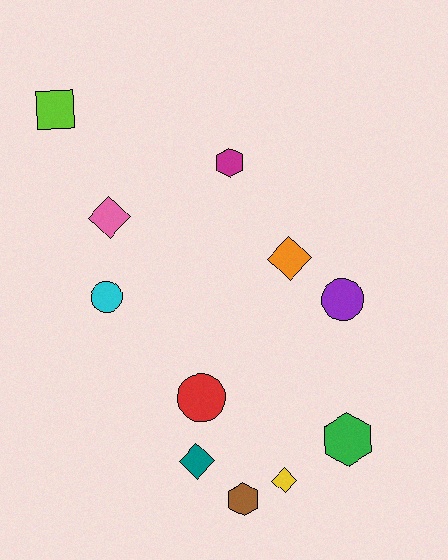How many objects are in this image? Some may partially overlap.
There are 11 objects.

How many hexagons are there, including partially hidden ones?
There are 3 hexagons.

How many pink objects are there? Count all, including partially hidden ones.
There is 1 pink object.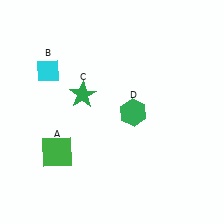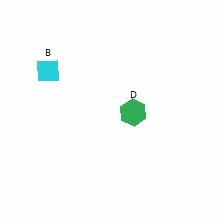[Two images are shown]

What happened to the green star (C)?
The green star (C) was removed in Image 2. It was in the top-left area of Image 1.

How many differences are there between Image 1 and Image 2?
There are 2 differences between the two images.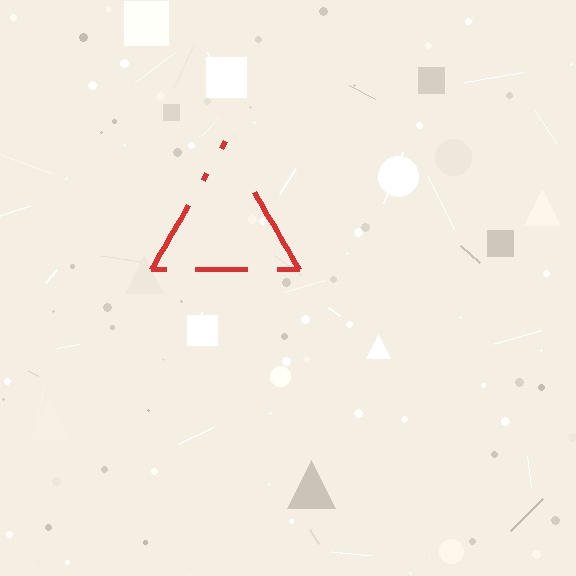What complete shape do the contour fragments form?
The contour fragments form a triangle.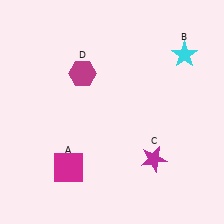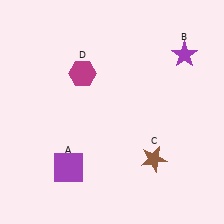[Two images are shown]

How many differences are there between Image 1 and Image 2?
There are 3 differences between the two images.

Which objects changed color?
A changed from magenta to purple. B changed from cyan to purple. C changed from magenta to brown.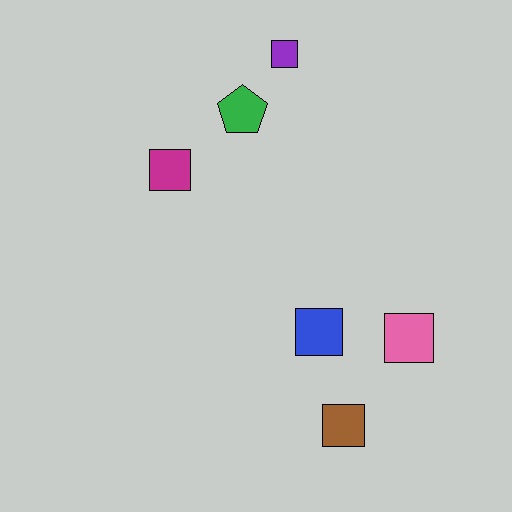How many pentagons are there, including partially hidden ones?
There is 1 pentagon.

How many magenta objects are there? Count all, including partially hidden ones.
There is 1 magenta object.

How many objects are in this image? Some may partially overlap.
There are 6 objects.